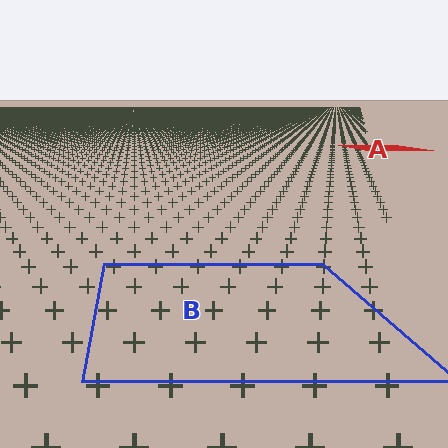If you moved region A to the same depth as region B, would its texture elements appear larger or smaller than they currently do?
They would appear larger. At a closer depth, the same texture elements are projected at a bigger on-screen size.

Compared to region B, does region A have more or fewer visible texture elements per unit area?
Region A has more texture elements per unit area — they are packed more densely because it is farther away.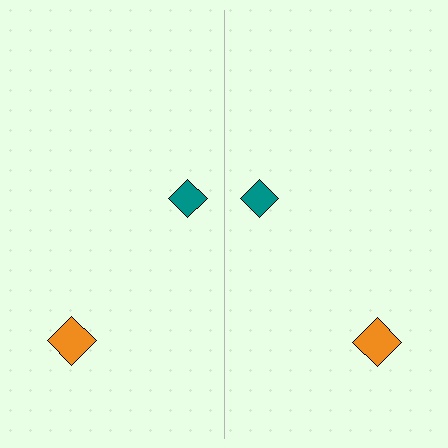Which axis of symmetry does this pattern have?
The pattern has a vertical axis of symmetry running through the center of the image.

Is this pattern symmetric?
Yes, this pattern has bilateral (reflection) symmetry.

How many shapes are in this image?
There are 4 shapes in this image.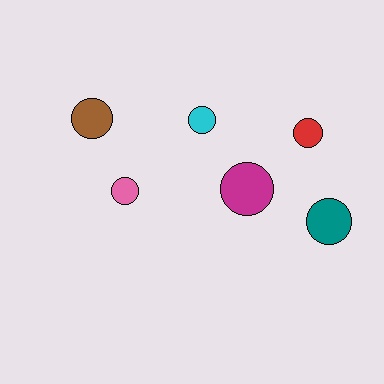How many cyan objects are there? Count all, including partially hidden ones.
There is 1 cyan object.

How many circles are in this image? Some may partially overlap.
There are 6 circles.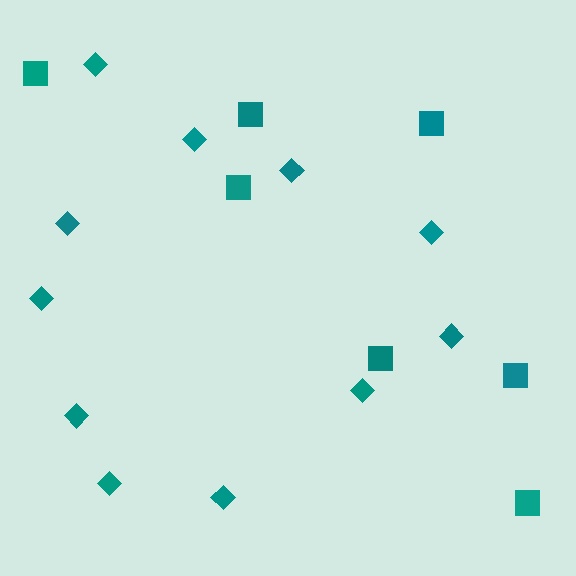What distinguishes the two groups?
There are 2 groups: one group of squares (7) and one group of diamonds (11).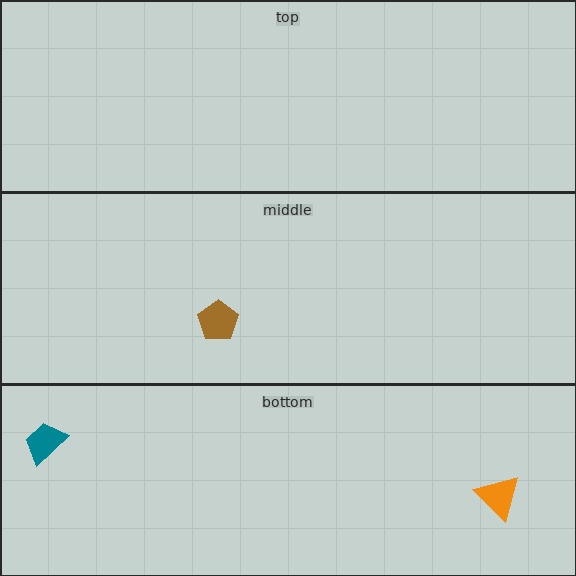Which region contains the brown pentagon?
The middle region.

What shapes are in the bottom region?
The orange triangle, the teal trapezoid.